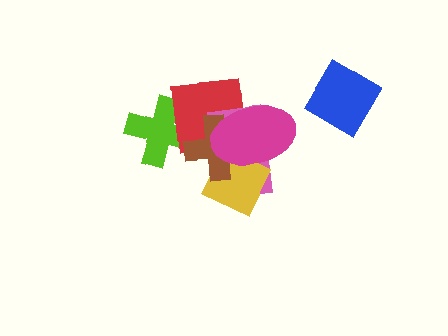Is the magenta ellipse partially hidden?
No, no other shape covers it.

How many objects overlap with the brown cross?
5 objects overlap with the brown cross.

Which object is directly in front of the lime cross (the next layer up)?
The red square is directly in front of the lime cross.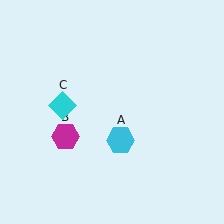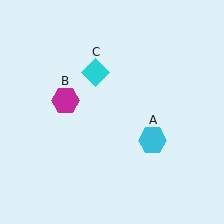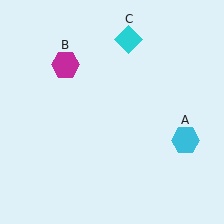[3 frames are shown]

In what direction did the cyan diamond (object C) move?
The cyan diamond (object C) moved up and to the right.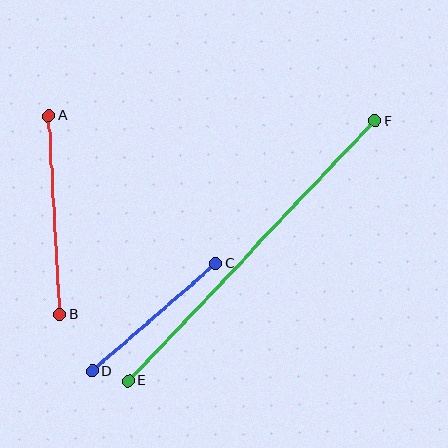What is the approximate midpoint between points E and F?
The midpoint is at approximately (252, 251) pixels.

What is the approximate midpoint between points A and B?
The midpoint is at approximately (54, 215) pixels.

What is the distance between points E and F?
The distance is approximately 359 pixels.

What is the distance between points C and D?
The distance is approximately 164 pixels.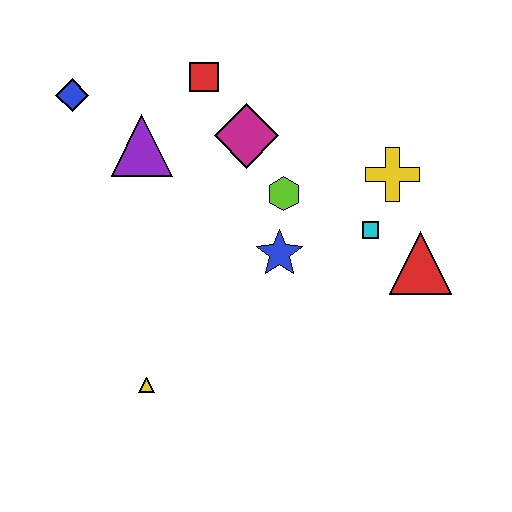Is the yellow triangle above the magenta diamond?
No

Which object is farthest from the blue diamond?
The red triangle is farthest from the blue diamond.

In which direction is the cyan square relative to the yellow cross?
The cyan square is below the yellow cross.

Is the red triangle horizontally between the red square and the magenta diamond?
No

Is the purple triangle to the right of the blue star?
No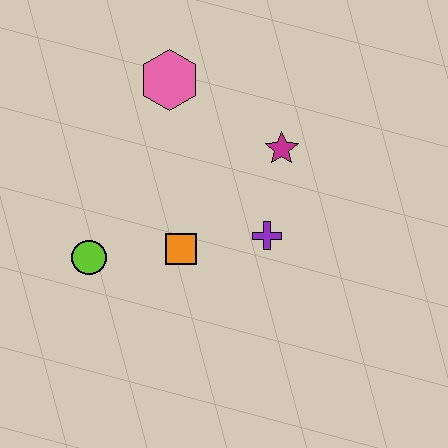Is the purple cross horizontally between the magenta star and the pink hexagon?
Yes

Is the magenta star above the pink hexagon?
No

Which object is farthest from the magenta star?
The lime circle is farthest from the magenta star.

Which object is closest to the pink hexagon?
The magenta star is closest to the pink hexagon.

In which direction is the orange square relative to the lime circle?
The orange square is to the right of the lime circle.